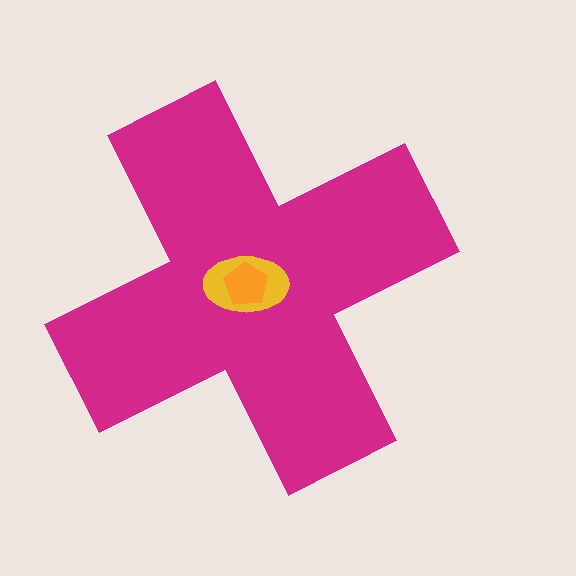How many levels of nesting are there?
3.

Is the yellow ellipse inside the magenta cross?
Yes.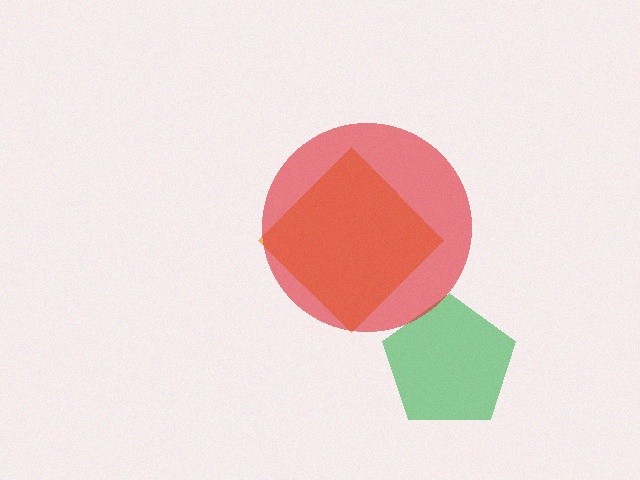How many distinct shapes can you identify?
There are 3 distinct shapes: a green pentagon, an orange diamond, a red circle.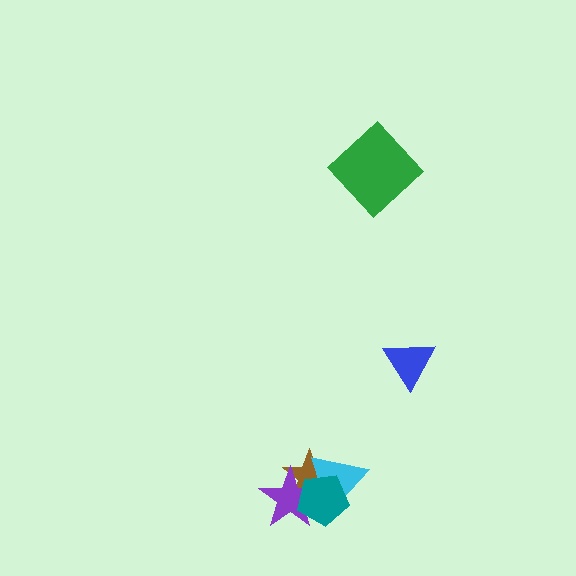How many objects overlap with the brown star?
3 objects overlap with the brown star.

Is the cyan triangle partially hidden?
Yes, it is partially covered by another shape.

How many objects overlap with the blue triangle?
0 objects overlap with the blue triangle.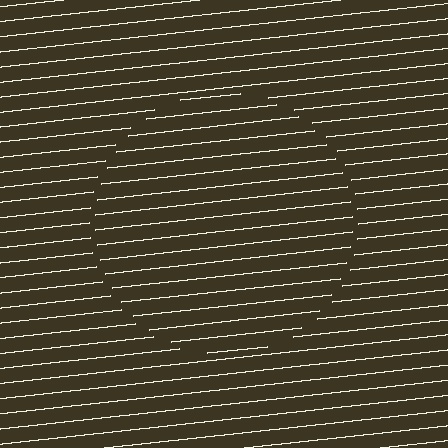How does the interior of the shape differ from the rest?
The interior of the shape contains the same grating, shifted by half a period — the contour is defined by the phase discontinuity where line-ends from the inner and outer gratings abut.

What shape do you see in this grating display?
An illusory circle. The interior of the shape contains the same grating, shifted by half a period — the contour is defined by the phase discontinuity where line-ends from the inner and outer gratings abut.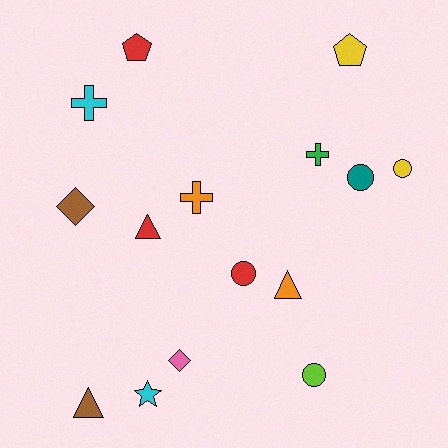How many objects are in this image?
There are 15 objects.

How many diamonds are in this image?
There are 2 diamonds.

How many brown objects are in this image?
There are 2 brown objects.